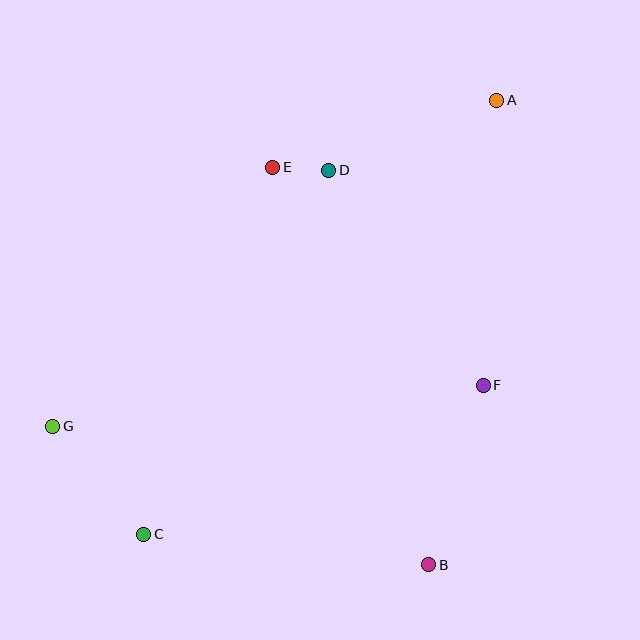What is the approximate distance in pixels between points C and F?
The distance between C and F is approximately 371 pixels.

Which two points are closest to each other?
Points D and E are closest to each other.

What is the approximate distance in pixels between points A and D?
The distance between A and D is approximately 182 pixels.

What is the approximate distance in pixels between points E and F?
The distance between E and F is approximately 303 pixels.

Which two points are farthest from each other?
Points A and C are farthest from each other.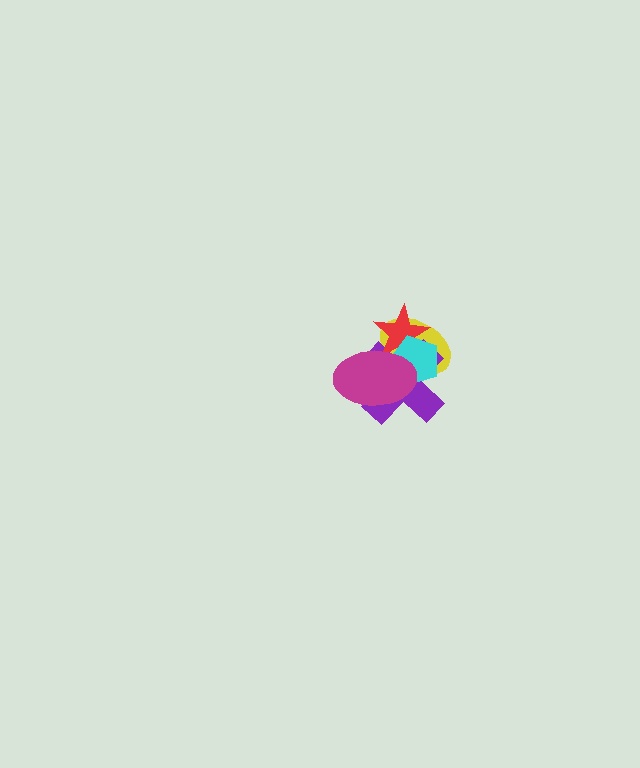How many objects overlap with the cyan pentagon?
4 objects overlap with the cyan pentagon.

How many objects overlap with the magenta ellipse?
4 objects overlap with the magenta ellipse.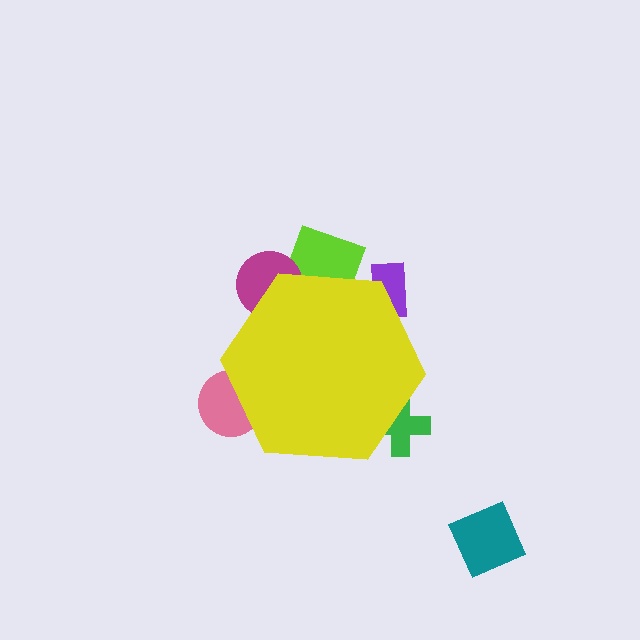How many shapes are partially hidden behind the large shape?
5 shapes are partially hidden.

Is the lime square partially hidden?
Yes, the lime square is partially hidden behind the yellow hexagon.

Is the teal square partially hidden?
No, the teal square is fully visible.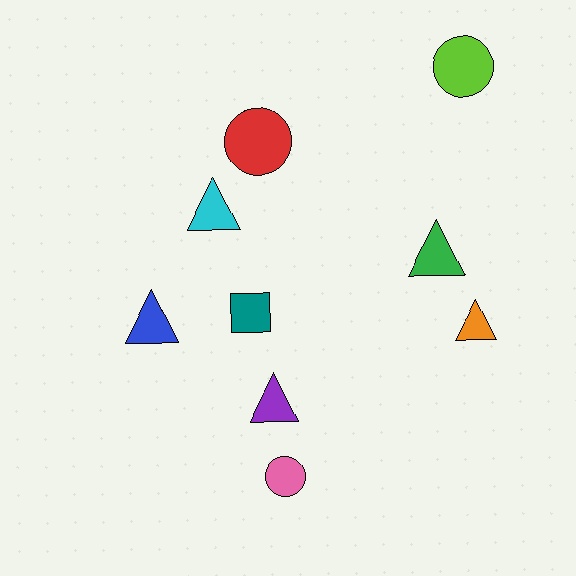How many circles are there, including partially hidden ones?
There are 3 circles.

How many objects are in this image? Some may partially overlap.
There are 9 objects.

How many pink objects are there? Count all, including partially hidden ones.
There is 1 pink object.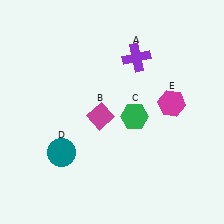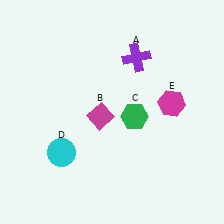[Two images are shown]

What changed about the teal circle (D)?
In Image 1, D is teal. In Image 2, it changed to cyan.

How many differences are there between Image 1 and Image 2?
There is 1 difference between the two images.